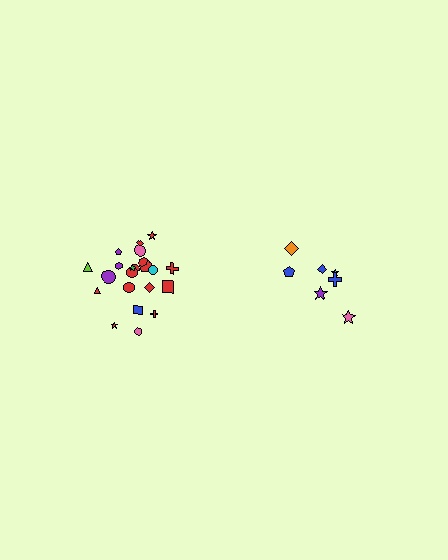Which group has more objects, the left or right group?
The left group.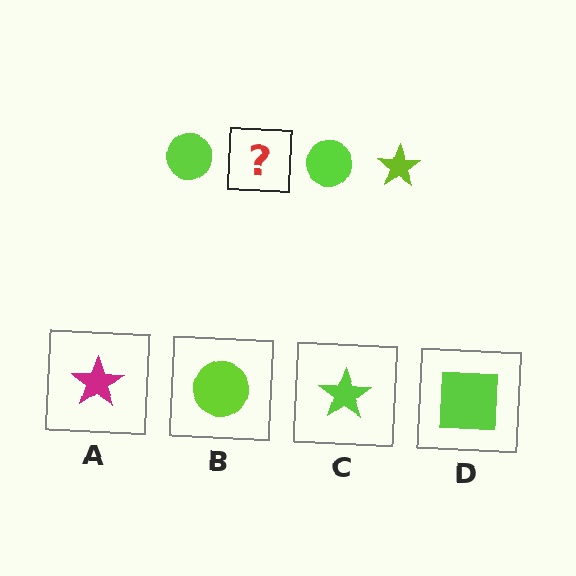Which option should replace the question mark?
Option C.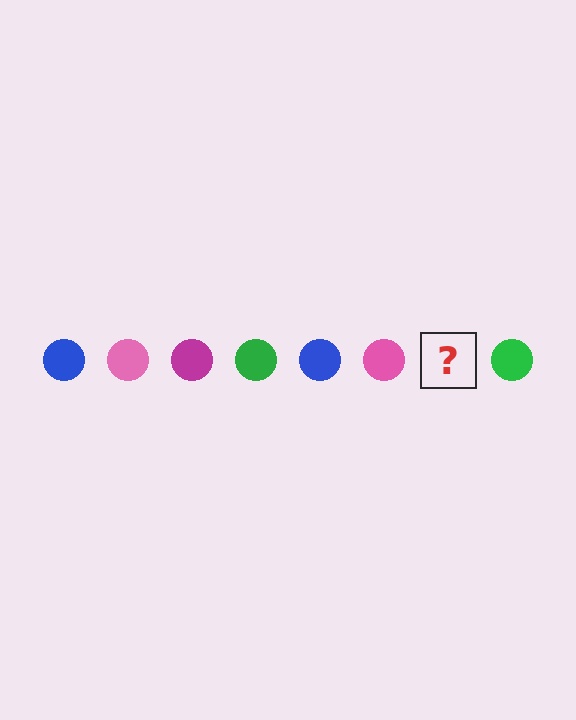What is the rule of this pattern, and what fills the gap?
The rule is that the pattern cycles through blue, pink, magenta, green circles. The gap should be filled with a magenta circle.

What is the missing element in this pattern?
The missing element is a magenta circle.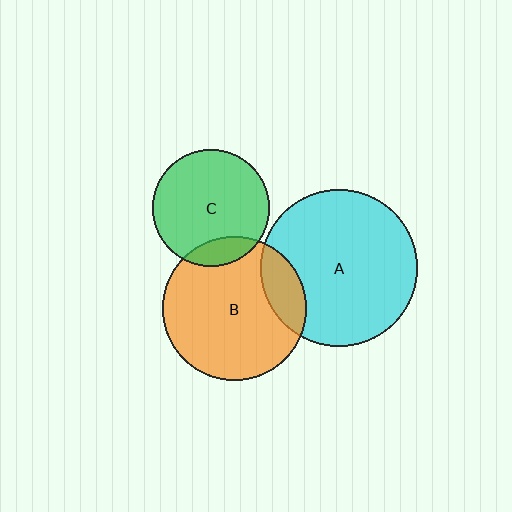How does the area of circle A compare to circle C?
Approximately 1.8 times.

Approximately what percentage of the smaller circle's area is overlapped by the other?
Approximately 15%.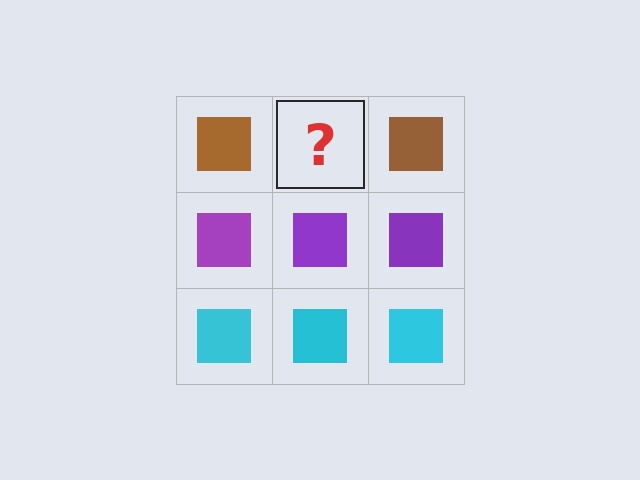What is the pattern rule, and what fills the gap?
The rule is that each row has a consistent color. The gap should be filled with a brown square.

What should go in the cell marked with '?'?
The missing cell should contain a brown square.